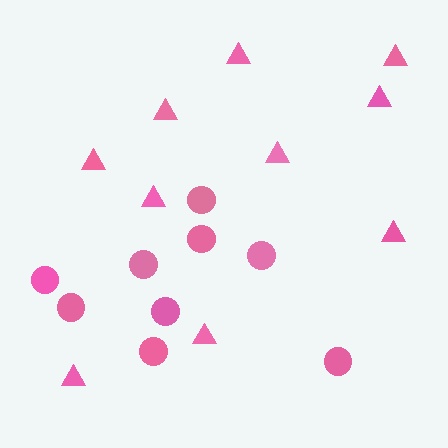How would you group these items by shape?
There are 2 groups: one group of circles (9) and one group of triangles (10).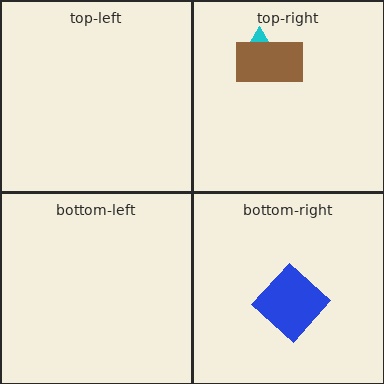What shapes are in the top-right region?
The cyan triangle, the brown rectangle.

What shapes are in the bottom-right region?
The blue diamond.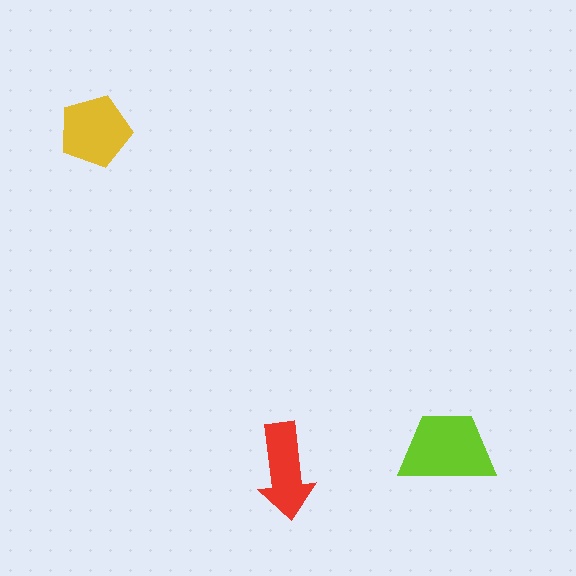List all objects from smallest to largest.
The red arrow, the yellow pentagon, the lime trapezoid.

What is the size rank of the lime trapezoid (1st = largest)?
1st.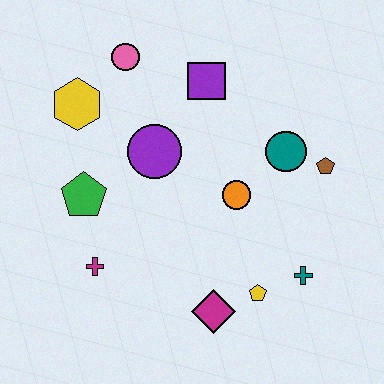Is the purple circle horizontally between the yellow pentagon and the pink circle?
Yes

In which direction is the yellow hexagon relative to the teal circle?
The yellow hexagon is to the left of the teal circle.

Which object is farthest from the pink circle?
The teal cross is farthest from the pink circle.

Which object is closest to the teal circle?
The brown pentagon is closest to the teal circle.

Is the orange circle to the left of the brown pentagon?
Yes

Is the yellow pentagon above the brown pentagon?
No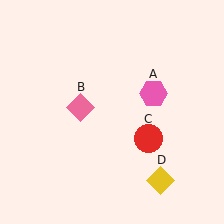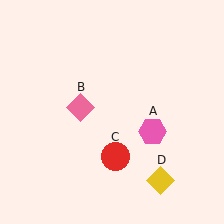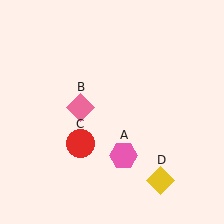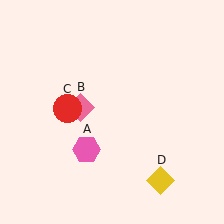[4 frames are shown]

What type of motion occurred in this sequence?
The pink hexagon (object A), red circle (object C) rotated clockwise around the center of the scene.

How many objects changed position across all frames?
2 objects changed position: pink hexagon (object A), red circle (object C).